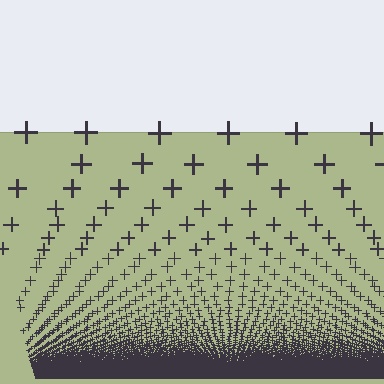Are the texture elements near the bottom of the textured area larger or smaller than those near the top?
Smaller. The gradient is inverted — elements near the bottom are smaller and denser.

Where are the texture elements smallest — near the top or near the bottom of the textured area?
Near the bottom.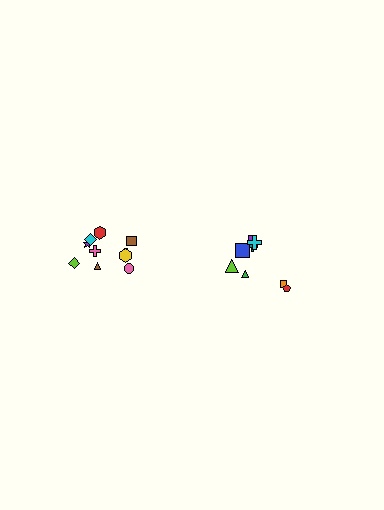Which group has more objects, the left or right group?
The left group.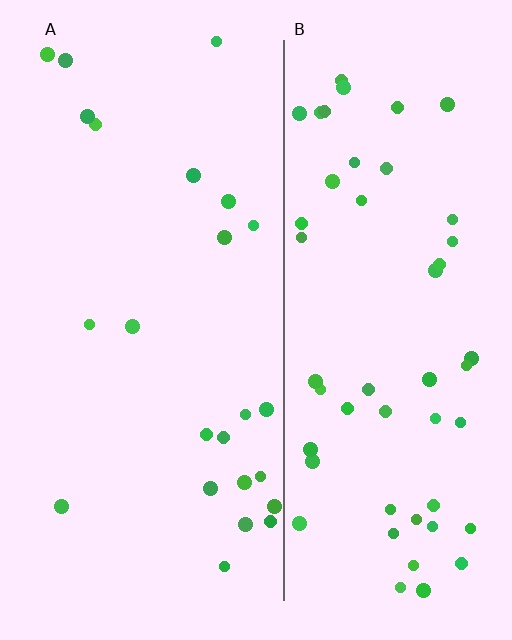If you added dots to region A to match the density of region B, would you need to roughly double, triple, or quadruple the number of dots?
Approximately double.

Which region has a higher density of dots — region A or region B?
B (the right).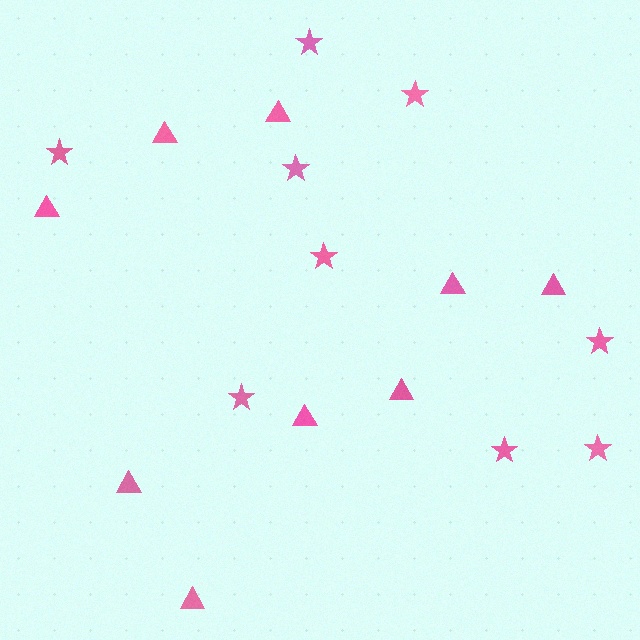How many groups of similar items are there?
There are 2 groups: one group of stars (9) and one group of triangles (9).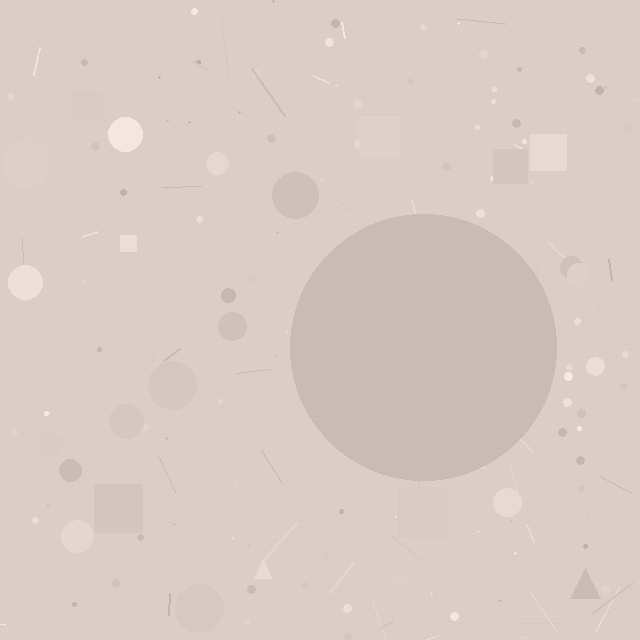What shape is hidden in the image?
A circle is hidden in the image.